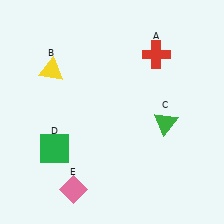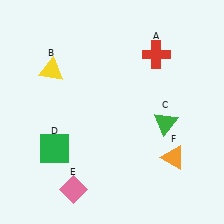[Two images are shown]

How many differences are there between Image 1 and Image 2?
There is 1 difference between the two images.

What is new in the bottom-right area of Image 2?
An orange triangle (F) was added in the bottom-right area of Image 2.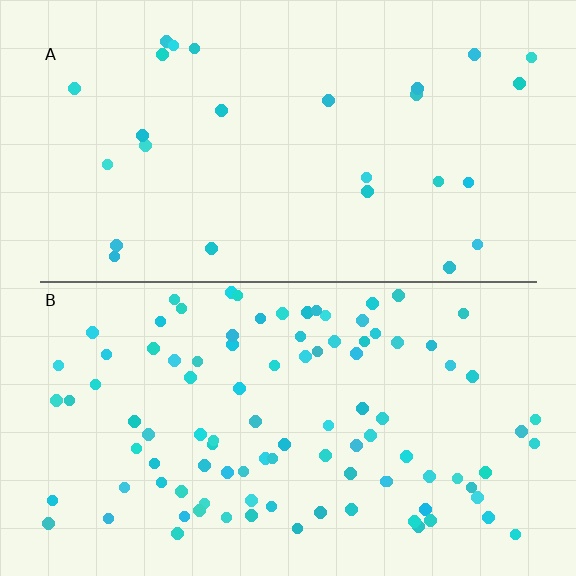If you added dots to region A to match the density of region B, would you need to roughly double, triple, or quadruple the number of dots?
Approximately quadruple.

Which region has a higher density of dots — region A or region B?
B (the bottom).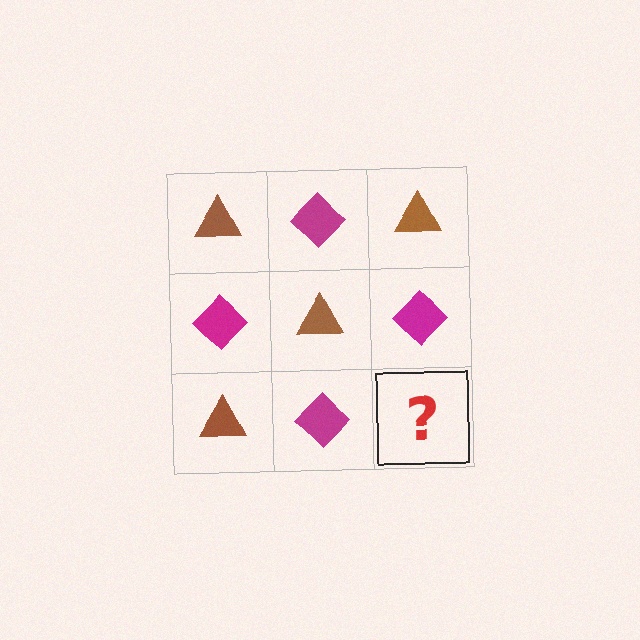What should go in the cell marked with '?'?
The missing cell should contain a brown triangle.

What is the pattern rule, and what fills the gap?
The rule is that it alternates brown triangle and magenta diamond in a checkerboard pattern. The gap should be filled with a brown triangle.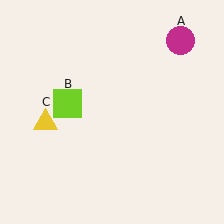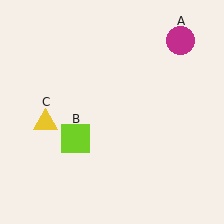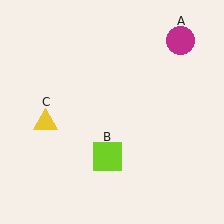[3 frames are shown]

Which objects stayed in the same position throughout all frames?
Magenta circle (object A) and yellow triangle (object C) remained stationary.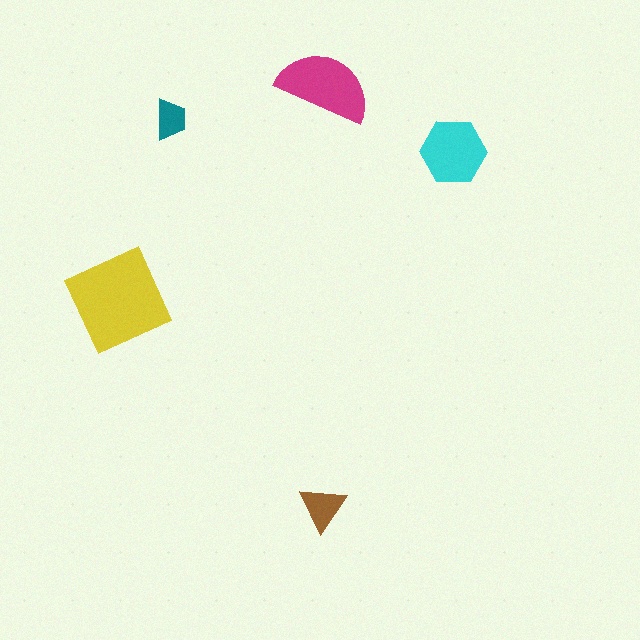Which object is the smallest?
The teal trapezoid.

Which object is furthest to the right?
The cyan hexagon is rightmost.